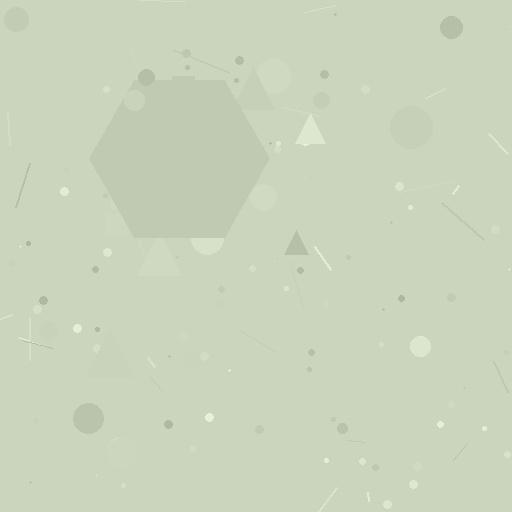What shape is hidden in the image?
A hexagon is hidden in the image.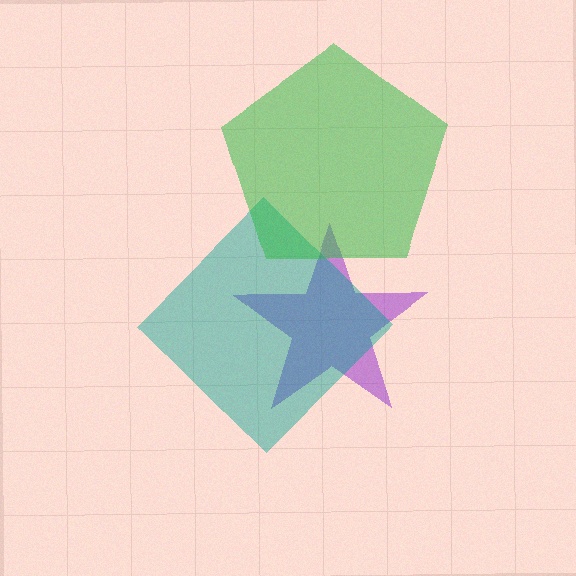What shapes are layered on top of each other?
The layered shapes are: a purple star, a teal diamond, a green pentagon.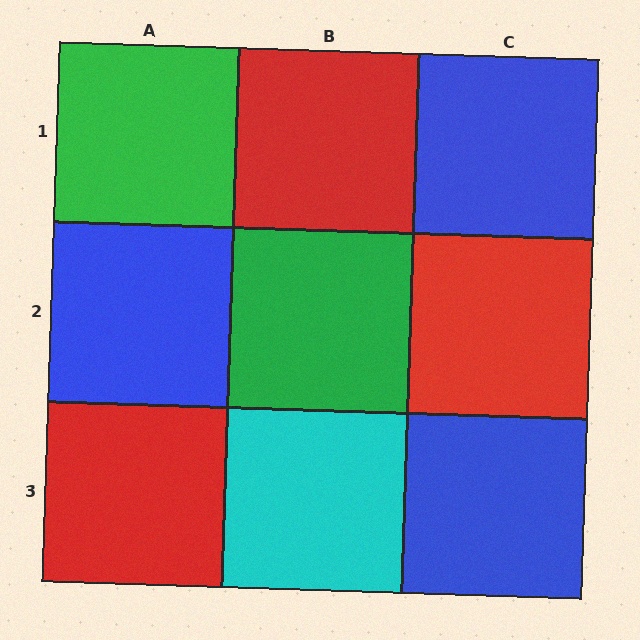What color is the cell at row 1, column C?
Blue.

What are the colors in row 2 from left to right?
Blue, green, red.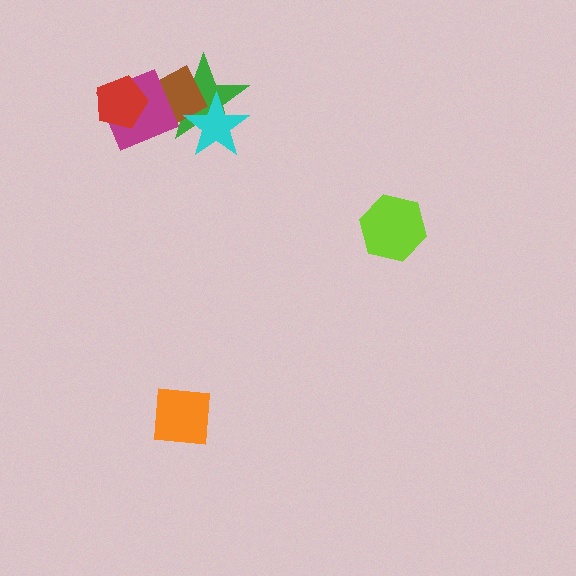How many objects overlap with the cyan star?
2 objects overlap with the cyan star.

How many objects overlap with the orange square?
0 objects overlap with the orange square.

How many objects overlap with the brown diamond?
3 objects overlap with the brown diamond.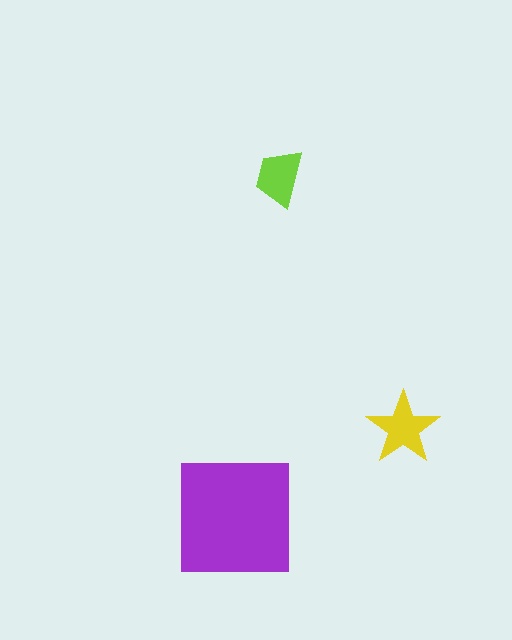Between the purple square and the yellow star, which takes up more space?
The purple square.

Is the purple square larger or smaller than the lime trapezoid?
Larger.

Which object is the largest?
The purple square.